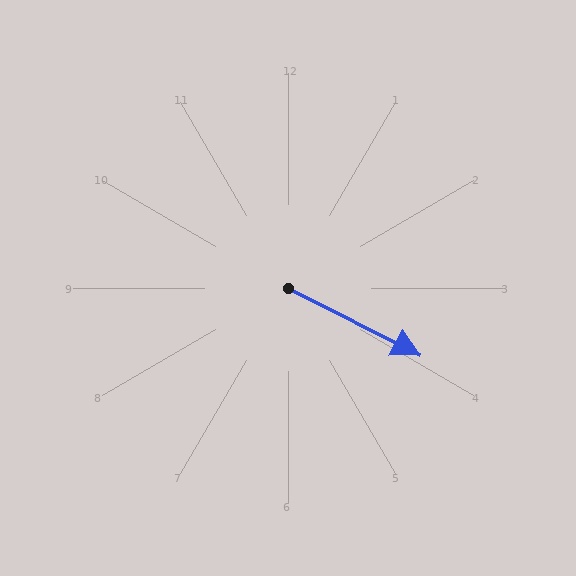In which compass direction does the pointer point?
Southeast.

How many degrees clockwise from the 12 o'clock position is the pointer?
Approximately 117 degrees.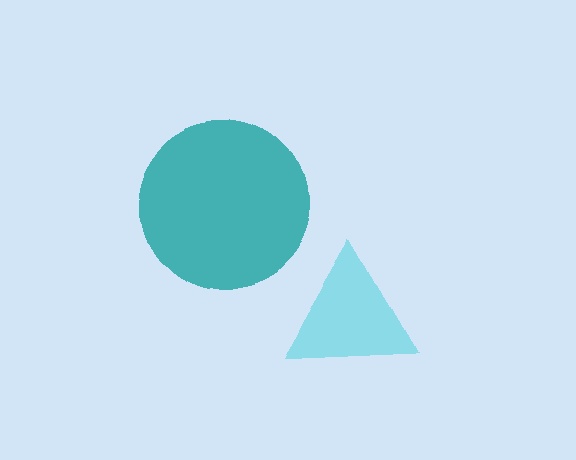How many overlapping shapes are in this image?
There are 2 overlapping shapes in the image.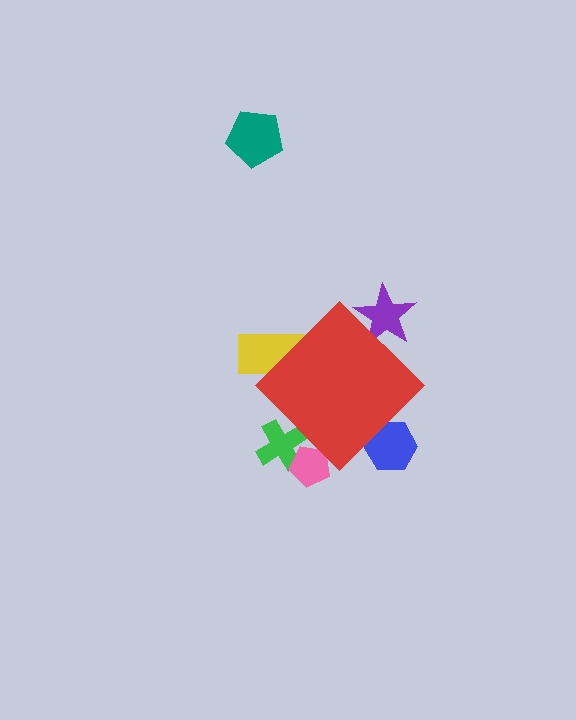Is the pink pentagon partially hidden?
Yes, the pink pentagon is partially hidden behind the red diamond.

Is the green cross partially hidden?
Yes, the green cross is partially hidden behind the red diamond.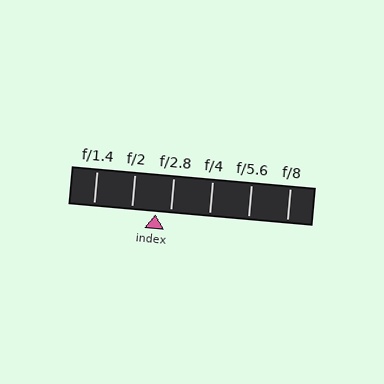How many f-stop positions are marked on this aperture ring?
There are 6 f-stop positions marked.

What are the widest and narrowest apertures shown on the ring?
The widest aperture shown is f/1.4 and the narrowest is f/8.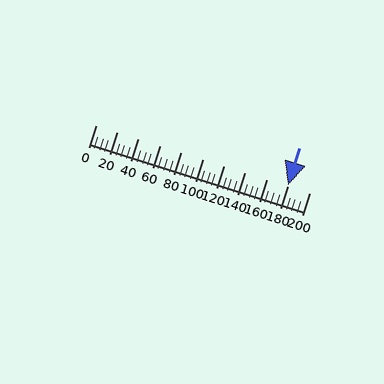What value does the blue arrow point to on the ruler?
The blue arrow points to approximately 180.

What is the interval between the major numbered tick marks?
The major tick marks are spaced 20 units apart.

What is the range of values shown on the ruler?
The ruler shows values from 0 to 200.